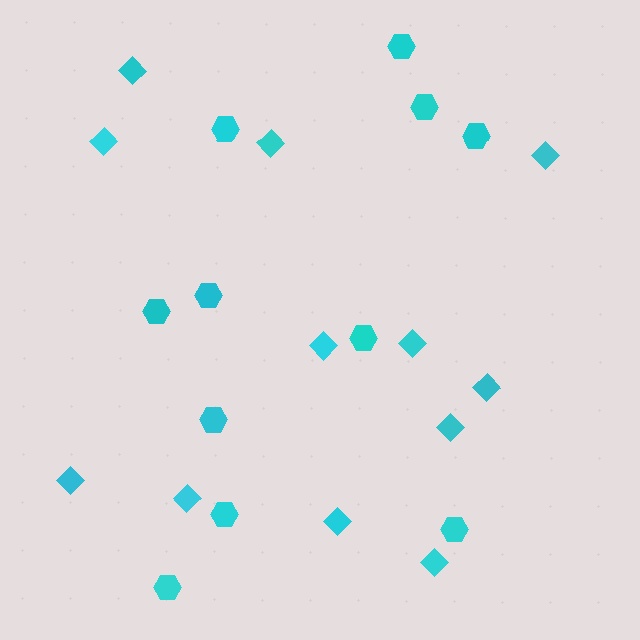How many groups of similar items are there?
There are 2 groups: one group of hexagons (11) and one group of diamonds (12).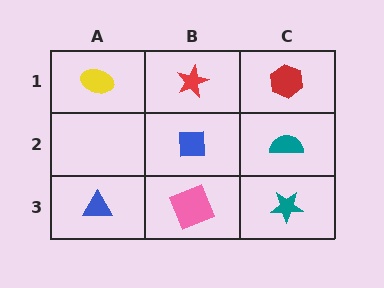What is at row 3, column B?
A pink square.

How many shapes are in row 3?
3 shapes.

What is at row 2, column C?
A teal semicircle.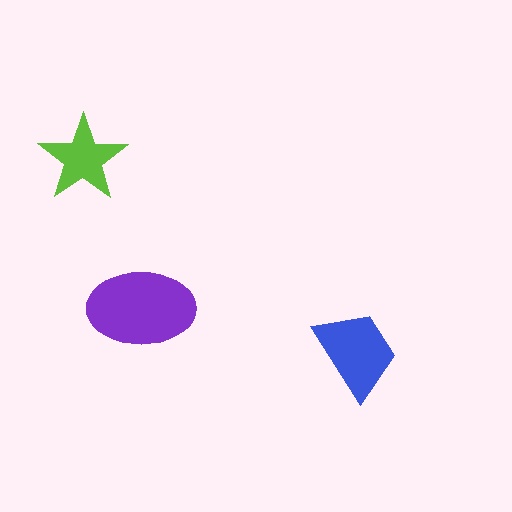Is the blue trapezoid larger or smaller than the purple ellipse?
Smaller.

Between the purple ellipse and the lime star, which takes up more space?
The purple ellipse.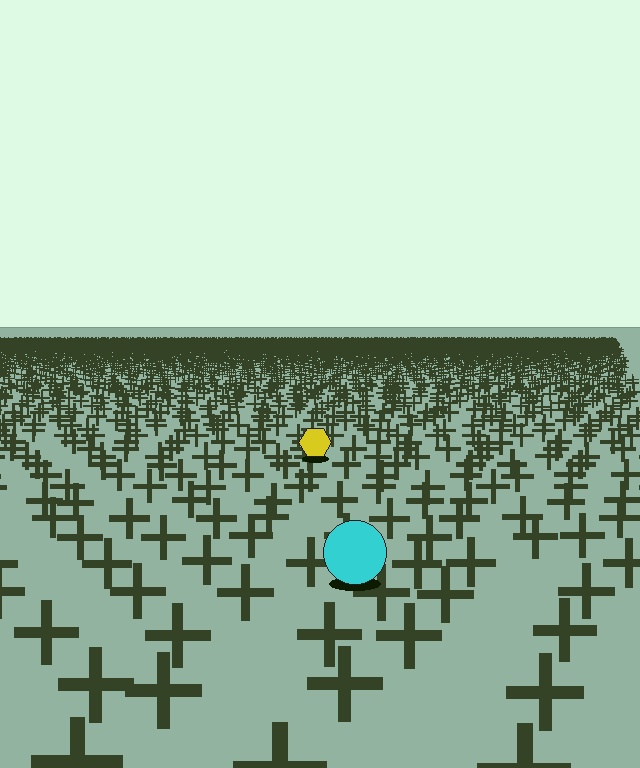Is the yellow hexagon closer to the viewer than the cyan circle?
No. The cyan circle is closer — you can tell from the texture gradient: the ground texture is coarser near it.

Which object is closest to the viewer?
The cyan circle is closest. The texture marks near it are larger and more spread out.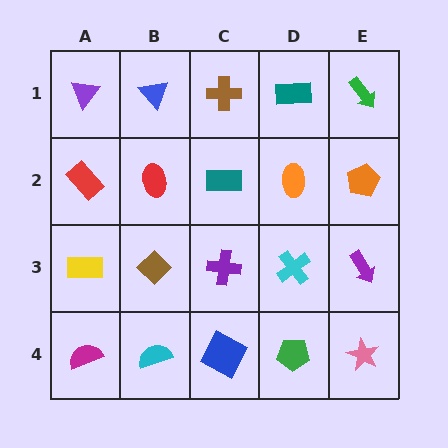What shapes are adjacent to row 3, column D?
An orange ellipse (row 2, column D), a green pentagon (row 4, column D), a purple cross (row 3, column C), a purple arrow (row 3, column E).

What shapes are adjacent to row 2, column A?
A purple triangle (row 1, column A), a yellow rectangle (row 3, column A), a red ellipse (row 2, column B).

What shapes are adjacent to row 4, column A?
A yellow rectangle (row 3, column A), a cyan semicircle (row 4, column B).